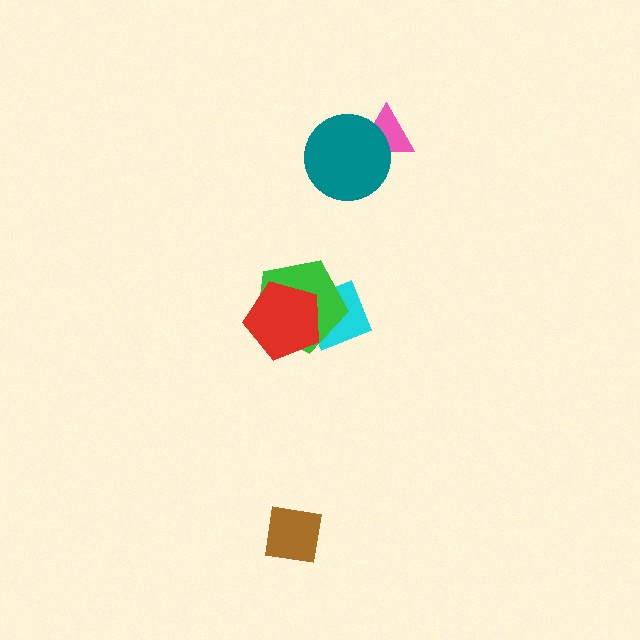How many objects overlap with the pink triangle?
1 object overlaps with the pink triangle.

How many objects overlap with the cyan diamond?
2 objects overlap with the cyan diamond.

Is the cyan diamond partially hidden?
Yes, it is partially covered by another shape.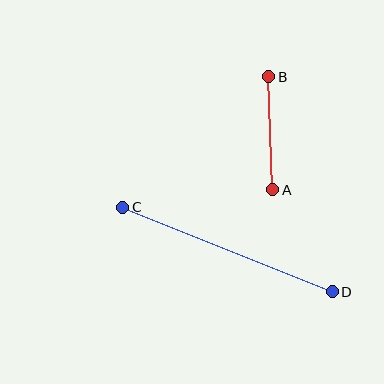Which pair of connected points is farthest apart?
Points C and D are farthest apart.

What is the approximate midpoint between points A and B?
The midpoint is at approximately (271, 133) pixels.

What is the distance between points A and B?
The distance is approximately 113 pixels.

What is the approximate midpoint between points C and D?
The midpoint is at approximately (227, 249) pixels.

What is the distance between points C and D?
The distance is approximately 226 pixels.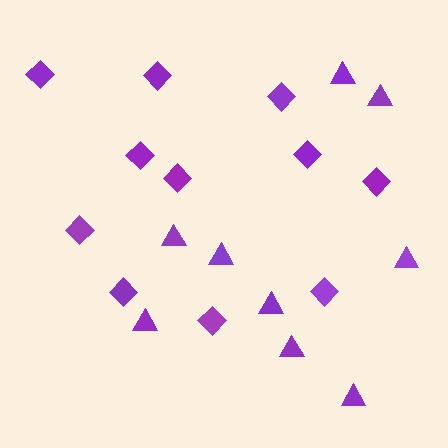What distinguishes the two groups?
There are 2 groups: one group of diamonds (11) and one group of triangles (9).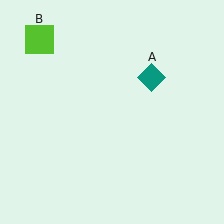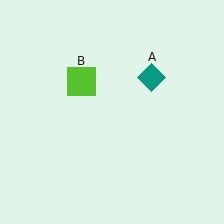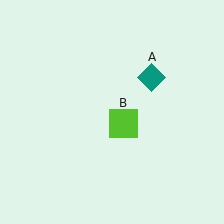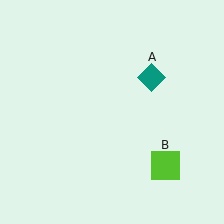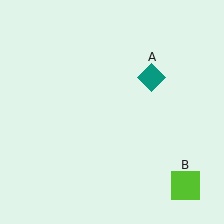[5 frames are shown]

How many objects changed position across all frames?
1 object changed position: lime square (object B).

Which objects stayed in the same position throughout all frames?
Teal diamond (object A) remained stationary.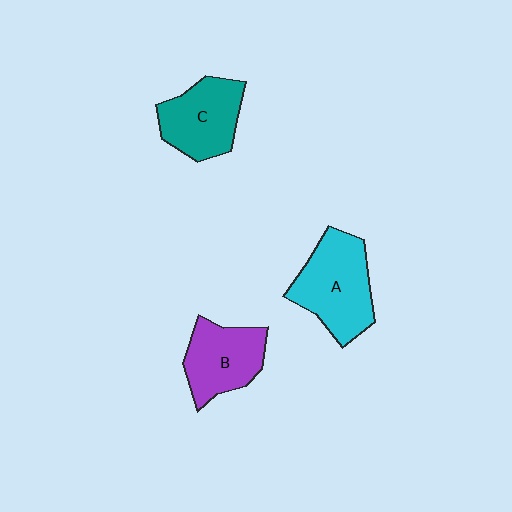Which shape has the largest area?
Shape A (cyan).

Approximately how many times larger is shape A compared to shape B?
Approximately 1.3 times.